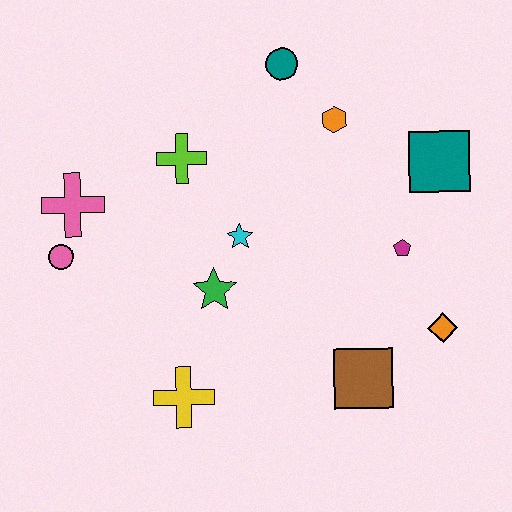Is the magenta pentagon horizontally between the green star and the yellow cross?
No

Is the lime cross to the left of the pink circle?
No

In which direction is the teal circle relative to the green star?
The teal circle is above the green star.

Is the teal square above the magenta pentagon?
Yes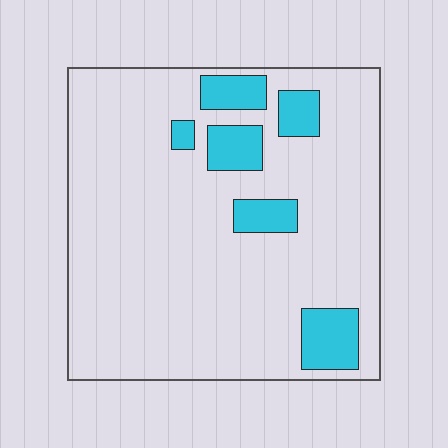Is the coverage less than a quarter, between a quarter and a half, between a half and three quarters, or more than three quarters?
Less than a quarter.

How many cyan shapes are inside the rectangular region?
6.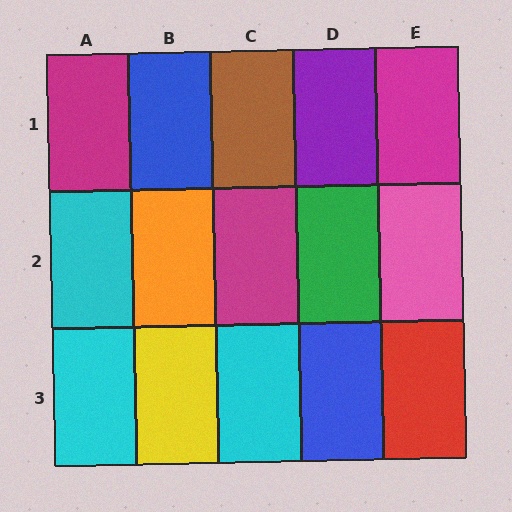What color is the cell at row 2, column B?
Orange.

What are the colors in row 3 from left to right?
Cyan, yellow, cyan, blue, red.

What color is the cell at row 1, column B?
Blue.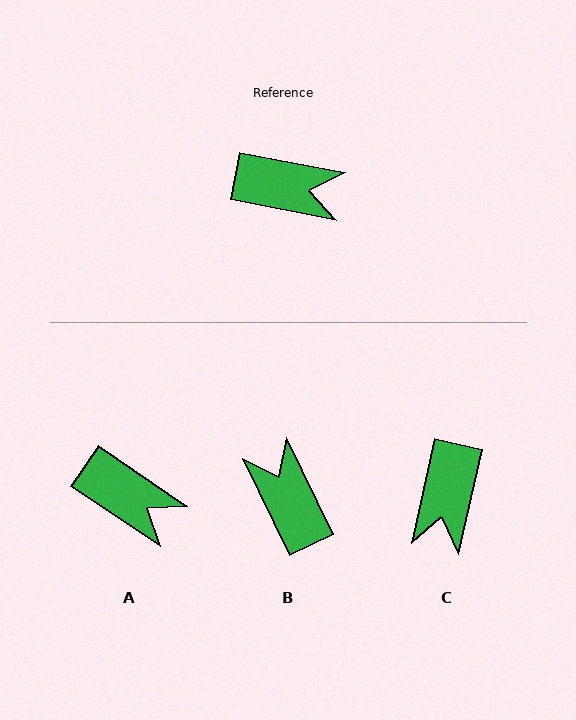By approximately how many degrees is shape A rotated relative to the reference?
Approximately 23 degrees clockwise.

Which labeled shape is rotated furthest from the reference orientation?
B, about 127 degrees away.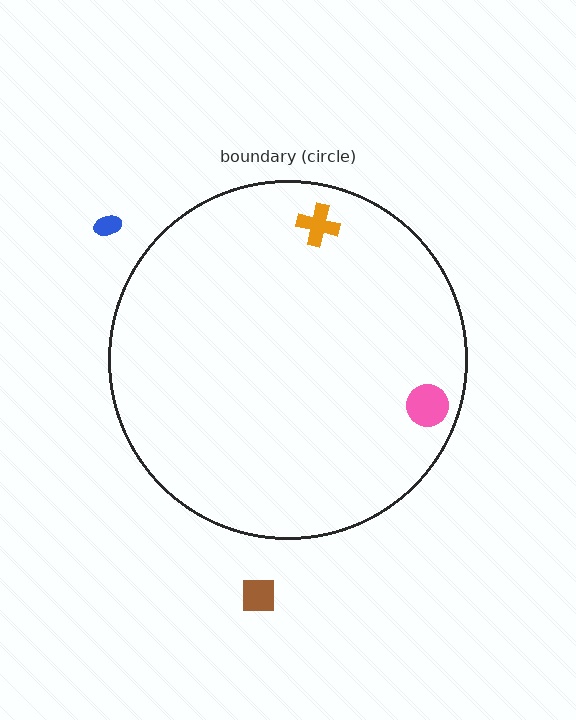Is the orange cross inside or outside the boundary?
Inside.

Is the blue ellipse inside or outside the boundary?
Outside.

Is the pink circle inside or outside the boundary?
Inside.